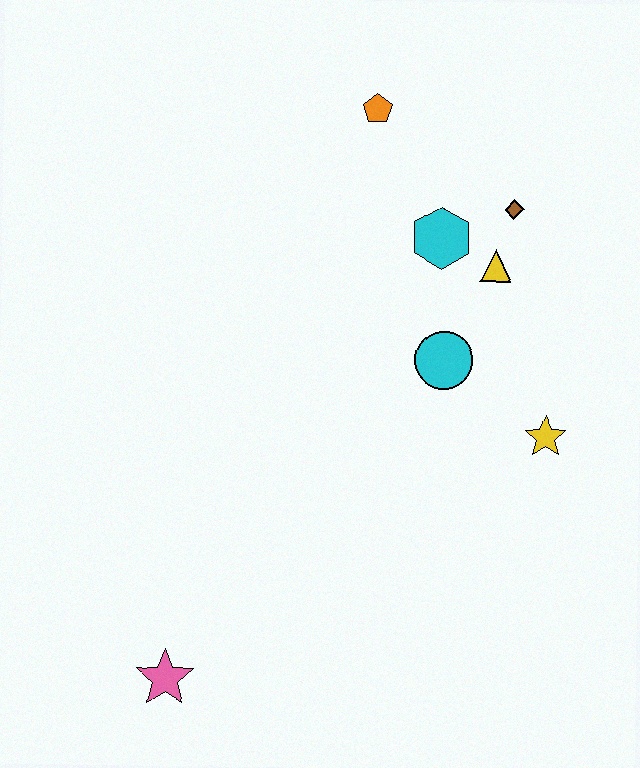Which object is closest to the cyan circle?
The yellow triangle is closest to the cyan circle.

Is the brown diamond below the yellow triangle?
No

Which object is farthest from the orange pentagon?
The pink star is farthest from the orange pentagon.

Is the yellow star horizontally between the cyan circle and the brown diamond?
No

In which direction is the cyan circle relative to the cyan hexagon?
The cyan circle is below the cyan hexagon.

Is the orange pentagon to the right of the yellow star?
No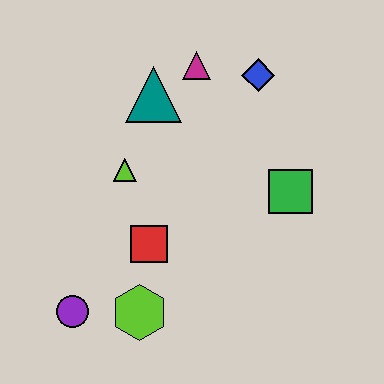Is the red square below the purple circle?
No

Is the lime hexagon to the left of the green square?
Yes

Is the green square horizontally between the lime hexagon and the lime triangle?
No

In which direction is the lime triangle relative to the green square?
The lime triangle is to the left of the green square.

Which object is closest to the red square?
The lime hexagon is closest to the red square.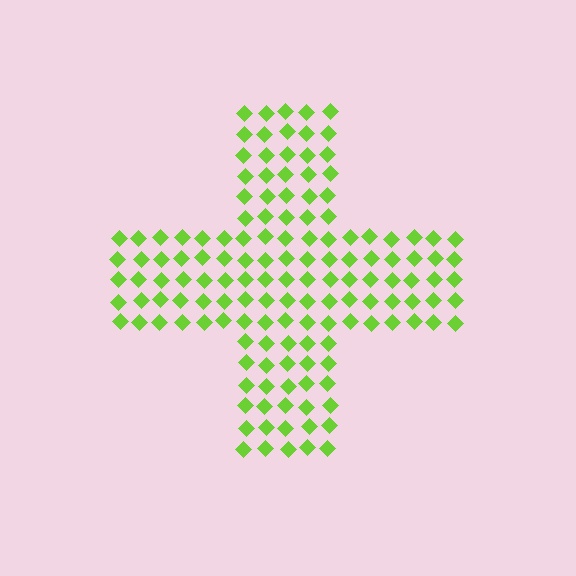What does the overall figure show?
The overall figure shows a cross.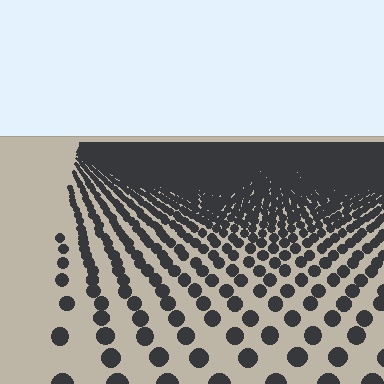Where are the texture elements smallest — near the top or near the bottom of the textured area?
Near the top.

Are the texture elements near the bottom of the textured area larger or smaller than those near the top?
Larger. Near the bottom, elements are closer to the viewer and appear at a bigger on-screen size.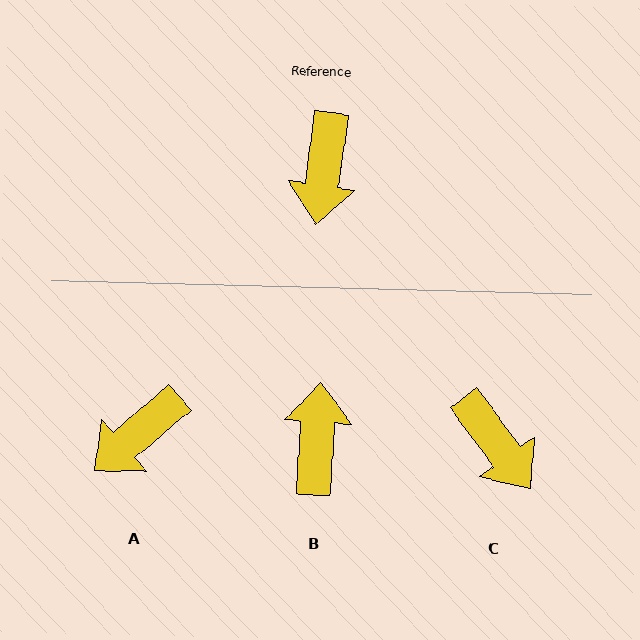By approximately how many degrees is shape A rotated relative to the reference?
Approximately 41 degrees clockwise.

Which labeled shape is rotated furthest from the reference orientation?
B, about 176 degrees away.